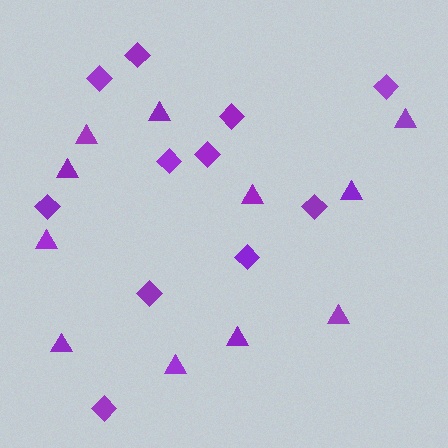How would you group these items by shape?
There are 2 groups: one group of triangles (11) and one group of diamonds (11).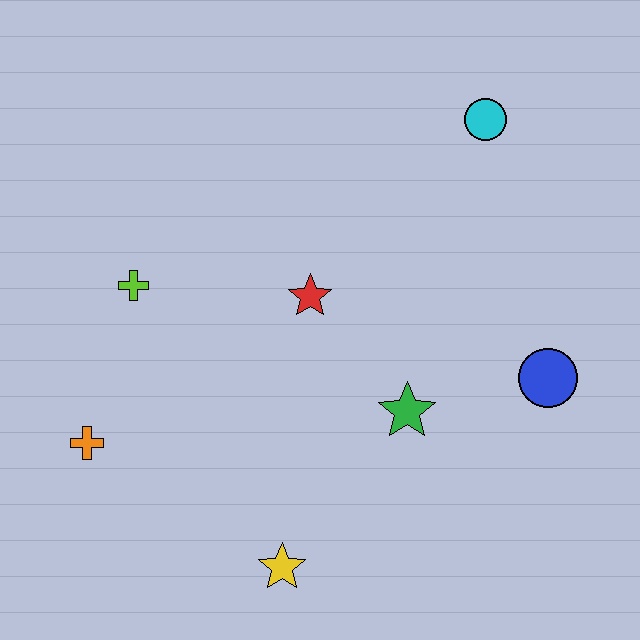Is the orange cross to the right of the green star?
No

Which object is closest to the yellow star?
The green star is closest to the yellow star.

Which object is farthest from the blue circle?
The orange cross is farthest from the blue circle.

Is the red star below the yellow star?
No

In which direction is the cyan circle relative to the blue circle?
The cyan circle is above the blue circle.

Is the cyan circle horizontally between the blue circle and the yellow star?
Yes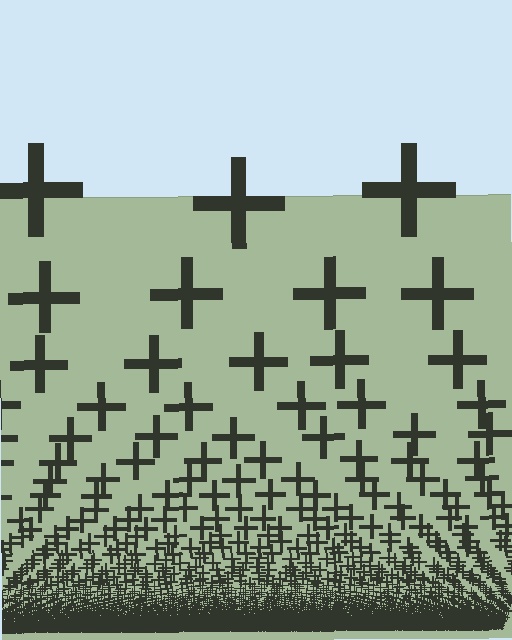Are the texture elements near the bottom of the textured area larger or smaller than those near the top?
Smaller. The gradient is inverted — elements near the bottom are smaller and denser.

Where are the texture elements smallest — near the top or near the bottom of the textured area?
Near the bottom.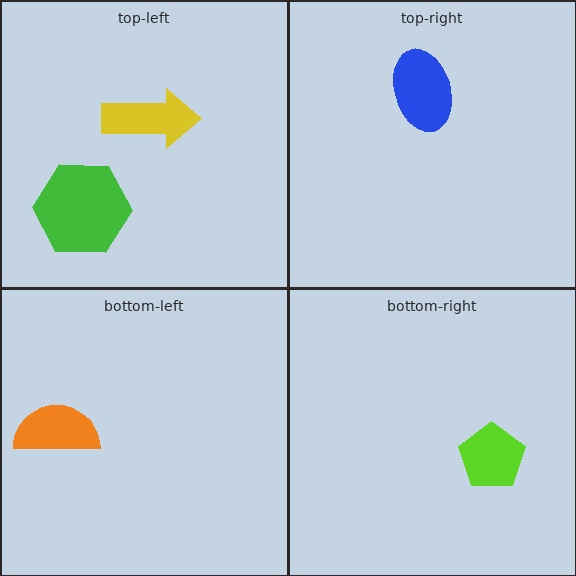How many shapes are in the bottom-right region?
1.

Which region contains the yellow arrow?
The top-left region.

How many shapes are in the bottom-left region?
1.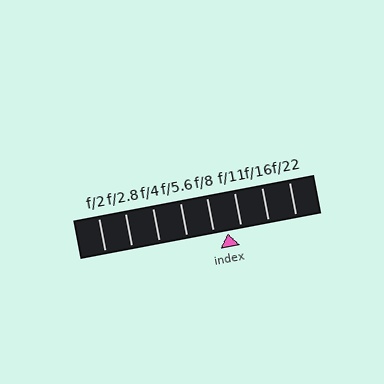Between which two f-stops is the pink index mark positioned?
The index mark is between f/8 and f/11.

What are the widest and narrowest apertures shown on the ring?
The widest aperture shown is f/2 and the narrowest is f/22.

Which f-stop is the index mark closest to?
The index mark is closest to f/8.